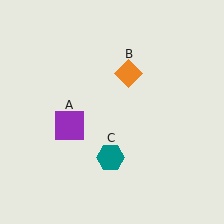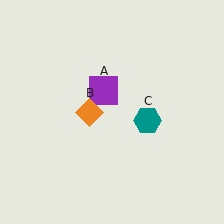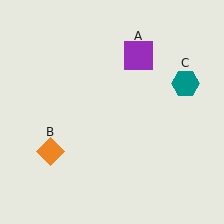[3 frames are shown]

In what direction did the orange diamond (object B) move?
The orange diamond (object B) moved down and to the left.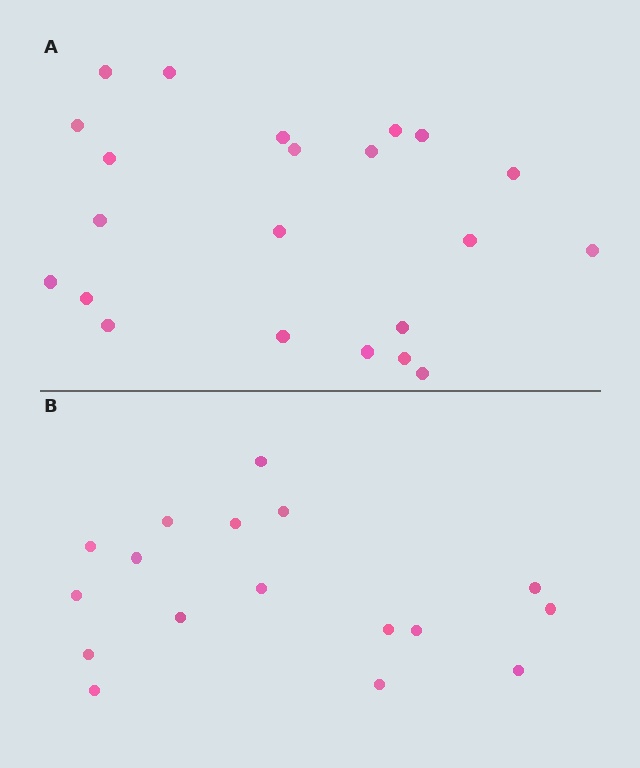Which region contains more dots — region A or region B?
Region A (the top region) has more dots.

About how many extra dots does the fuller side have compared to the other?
Region A has about 5 more dots than region B.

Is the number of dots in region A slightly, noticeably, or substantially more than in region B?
Region A has noticeably more, but not dramatically so. The ratio is roughly 1.3 to 1.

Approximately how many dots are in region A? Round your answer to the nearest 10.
About 20 dots. (The exact count is 22, which rounds to 20.)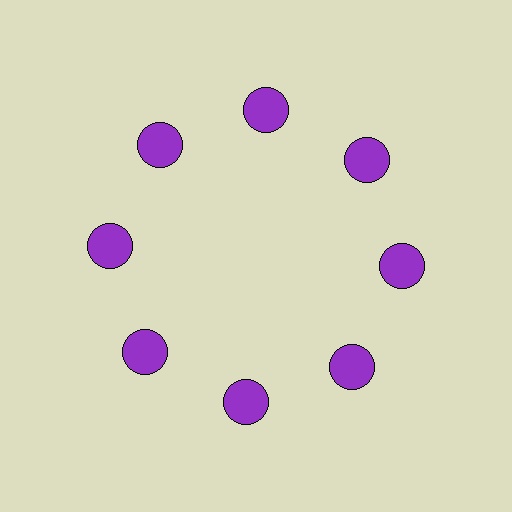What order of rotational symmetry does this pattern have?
This pattern has 8-fold rotational symmetry.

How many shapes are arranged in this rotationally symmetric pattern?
There are 8 shapes, arranged in 8 groups of 1.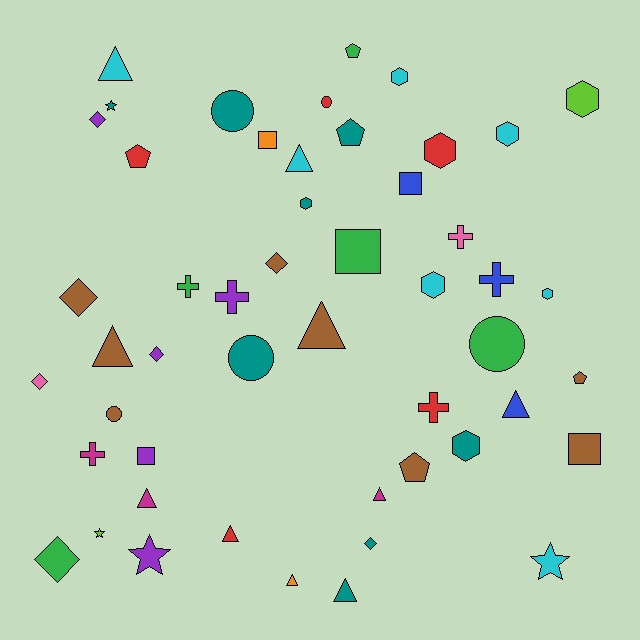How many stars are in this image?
There are 4 stars.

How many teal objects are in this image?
There are 8 teal objects.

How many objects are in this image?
There are 50 objects.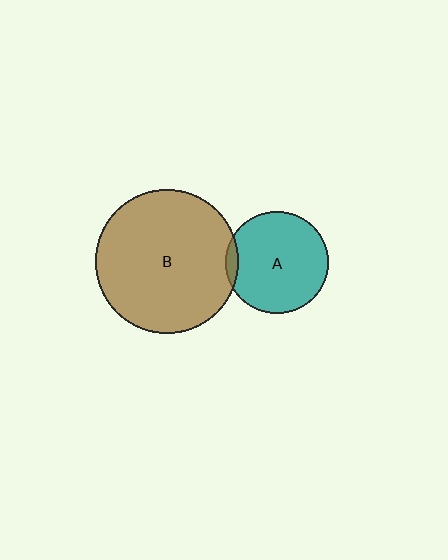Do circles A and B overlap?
Yes.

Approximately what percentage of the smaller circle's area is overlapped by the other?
Approximately 5%.